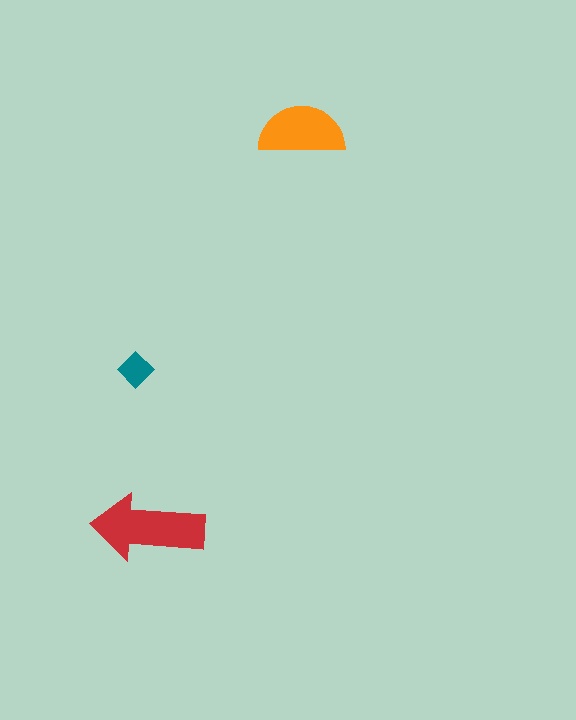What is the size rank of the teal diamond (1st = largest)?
3rd.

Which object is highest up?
The orange semicircle is topmost.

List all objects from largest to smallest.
The red arrow, the orange semicircle, the teal diamond.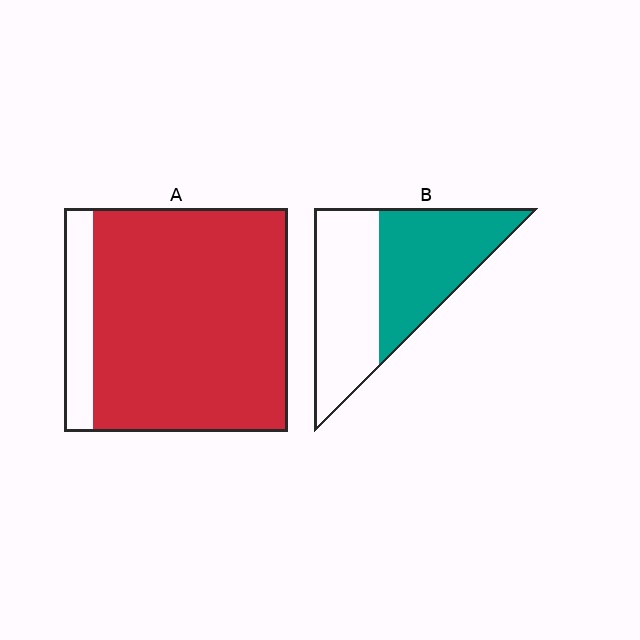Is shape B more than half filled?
Roughly half.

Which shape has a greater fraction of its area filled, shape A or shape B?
Shape A.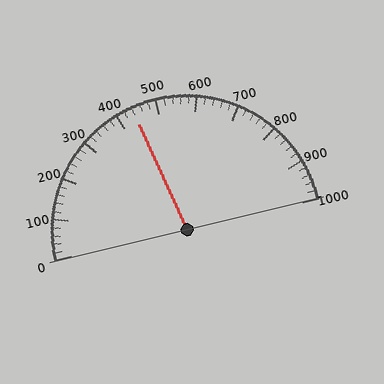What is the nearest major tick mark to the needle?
The nearest major tick mark is 400.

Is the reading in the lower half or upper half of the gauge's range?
The reading is in the lower half of the range (0 to 1000).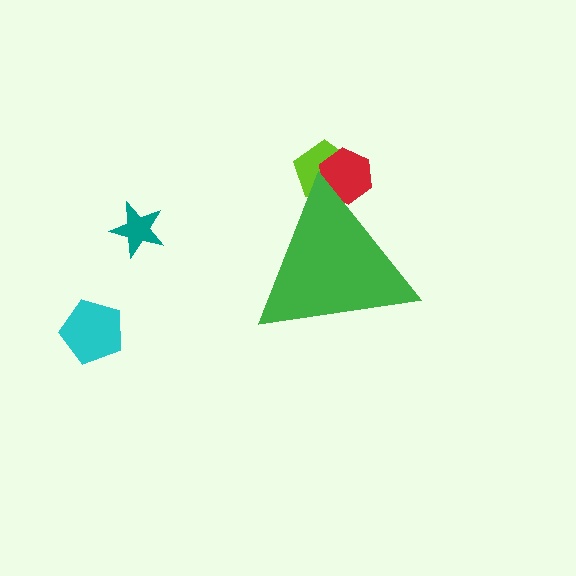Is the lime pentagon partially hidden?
Yes, the lime pentagon is partially hidden behind the green triangle.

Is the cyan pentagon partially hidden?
No, the cyan pentagon is fully visible.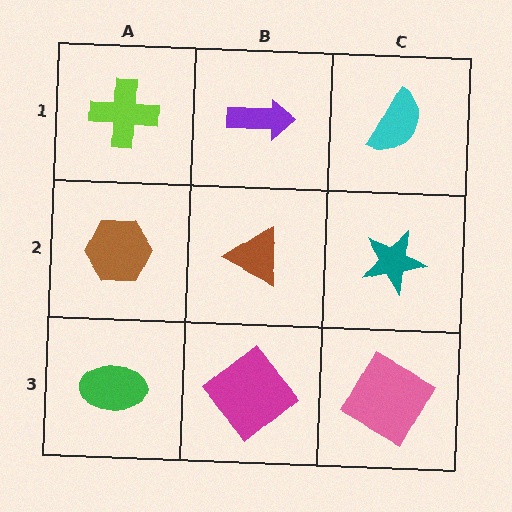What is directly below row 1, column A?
A brown hexagon.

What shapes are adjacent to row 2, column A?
A lime cross (row 1, column A), a green ellipse (row 3, column A), a brown triangle (row 2, column B).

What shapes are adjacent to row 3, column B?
A brown triangle (row 2, column B), a green ellipse (row 3, column A), a pink square (row 3, column C).